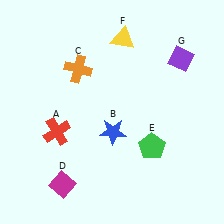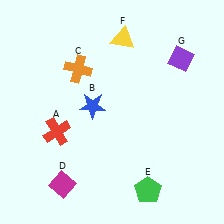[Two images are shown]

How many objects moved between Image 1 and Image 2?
2 objects moved between the two images.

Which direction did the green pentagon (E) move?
The green pentagon (E) moved down.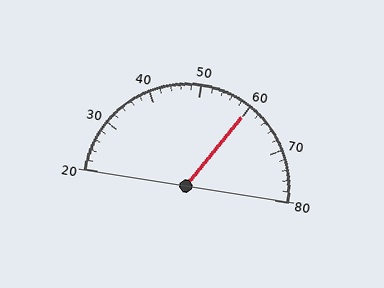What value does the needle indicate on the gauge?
The needle indicates approximately 60.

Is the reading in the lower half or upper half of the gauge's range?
The reading is in the upper half of the range (20 to 80).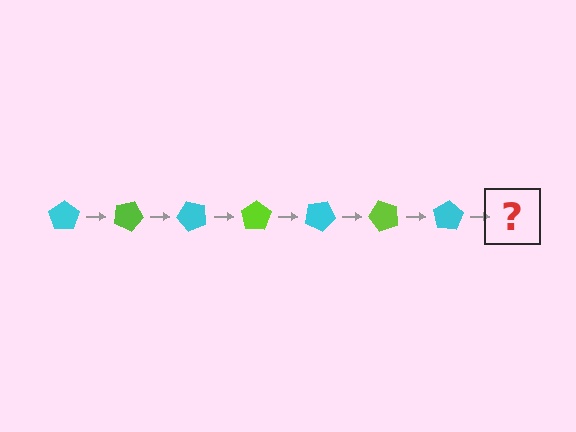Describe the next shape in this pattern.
It should be a lime pentagon, rotated 175 degrees from the start.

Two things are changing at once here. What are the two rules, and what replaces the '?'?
The two rules are that it rotates 25 degrees each step and the color cycles through cyan and lime. The '?' should be a lime pentagon, rotated 175 degrees from the start.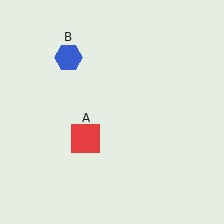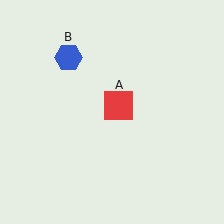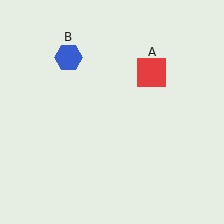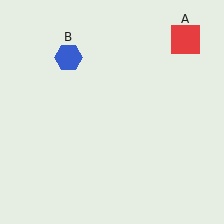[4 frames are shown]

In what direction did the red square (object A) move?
The red square (object A) moved up and to the right.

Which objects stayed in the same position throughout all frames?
Blue hexagon (object B) remained stationary.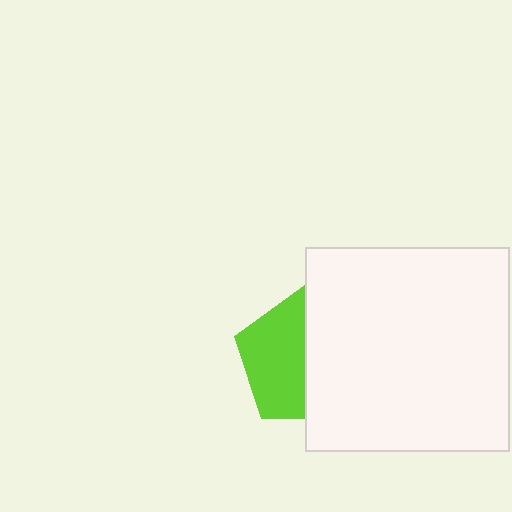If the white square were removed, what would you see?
You would see the complete lime pentagon.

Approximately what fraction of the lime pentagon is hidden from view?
Roughly 49% of the lime pentagon is hidden behind the white square.